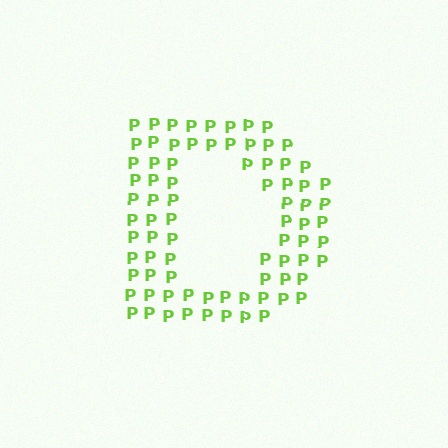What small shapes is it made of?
It is made of small letter P's.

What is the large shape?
The large shape is the letter D.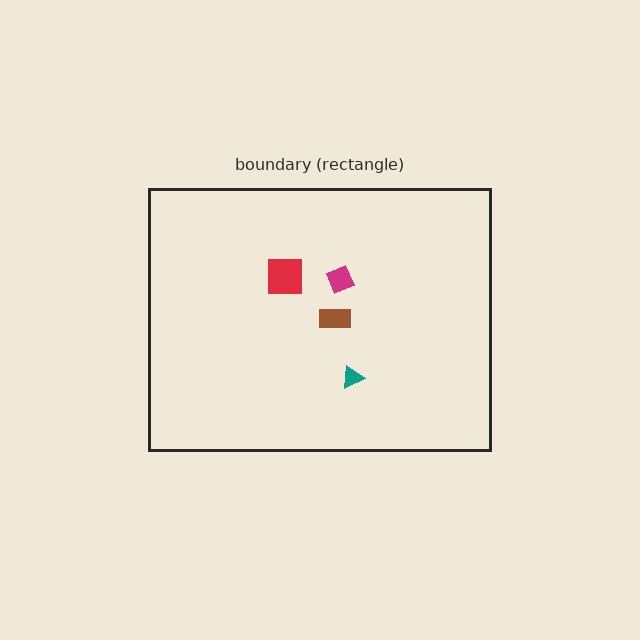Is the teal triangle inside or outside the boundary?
Inside.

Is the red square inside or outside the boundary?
Inside.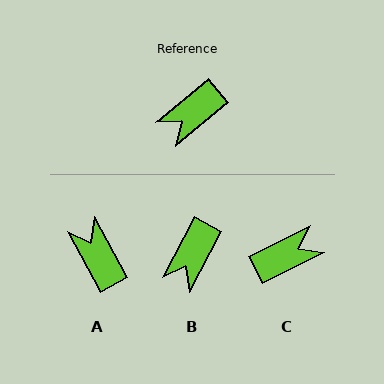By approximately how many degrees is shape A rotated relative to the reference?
Approximately 101 degrees clockwise.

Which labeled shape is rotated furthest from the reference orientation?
C, about 166 degrees away.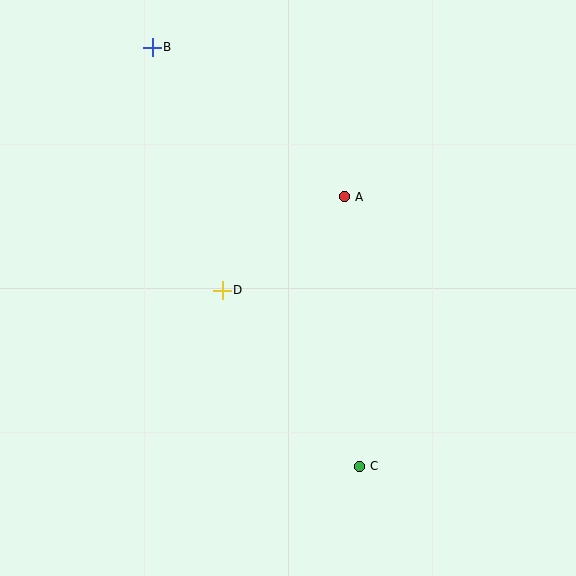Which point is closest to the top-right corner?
Point A is closest to the top-right corner.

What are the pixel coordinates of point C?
Point C is at (359, 466).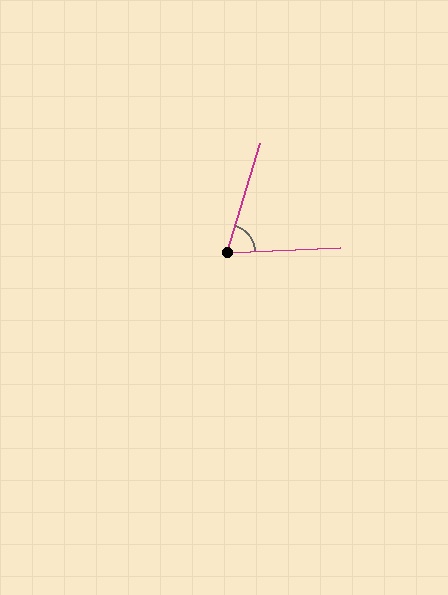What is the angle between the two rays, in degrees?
Approximately 71 degrees.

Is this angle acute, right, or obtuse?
It is acute.